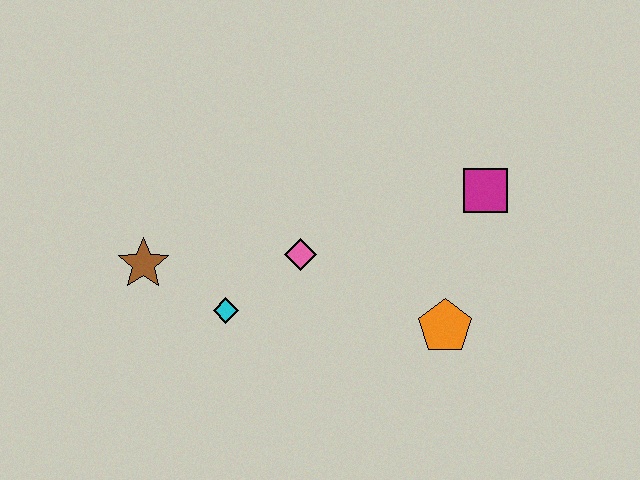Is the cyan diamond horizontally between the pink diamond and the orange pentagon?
No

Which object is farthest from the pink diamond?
The magenta square is farthest from the pink diamond.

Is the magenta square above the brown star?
Yes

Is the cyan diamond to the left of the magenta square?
Yes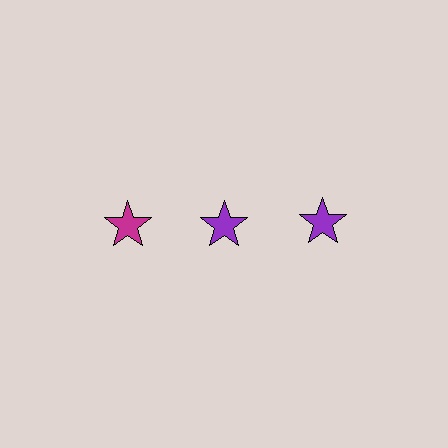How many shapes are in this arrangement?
There are 3 shapes arranged in a grid pattern.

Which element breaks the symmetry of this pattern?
The magenta star in the top row, leftmost column breaks the symmetry. All other shapes are purple stars.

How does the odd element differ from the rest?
It has a different color: magenta instead of purple.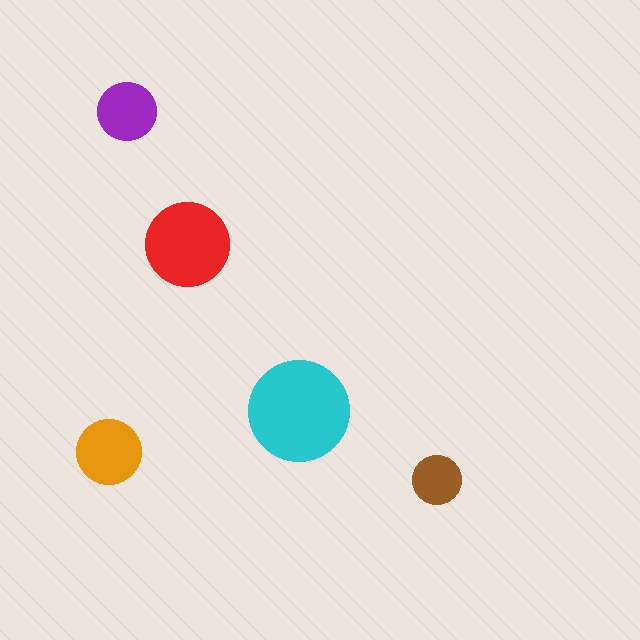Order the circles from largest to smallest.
the cyan one, the red one, the orange one, the purple one, the brown one.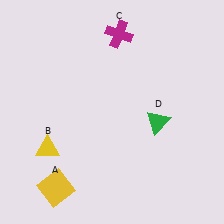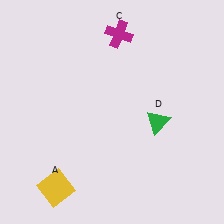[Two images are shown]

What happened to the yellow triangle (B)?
The yellow triangle (B) was removed in Image 2. It was in the bottom-left area of Image 1.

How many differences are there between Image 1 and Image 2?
There is 1 difference between the two images.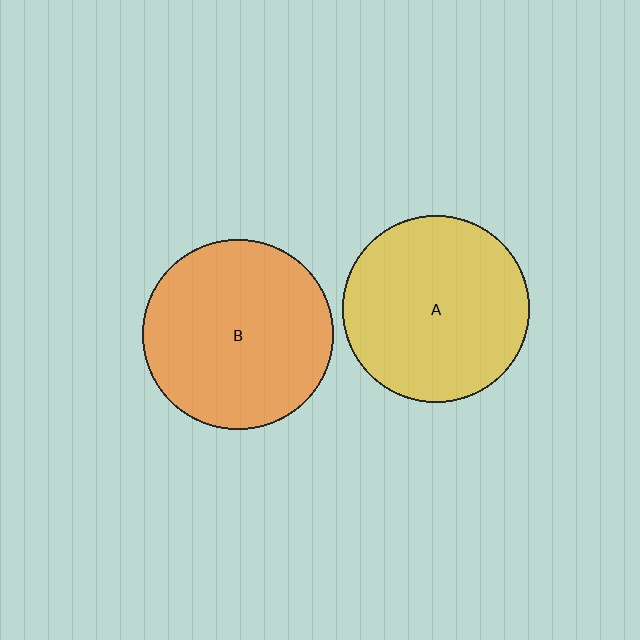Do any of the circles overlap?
No, none of the circles overlap.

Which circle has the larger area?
Circle B (orange).